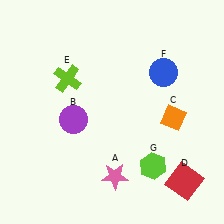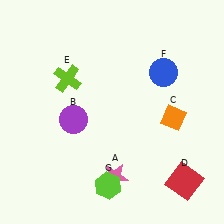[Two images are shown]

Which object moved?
The lime hexagon (G) moved left.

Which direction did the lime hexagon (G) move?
The lime hexagon (G) moved left.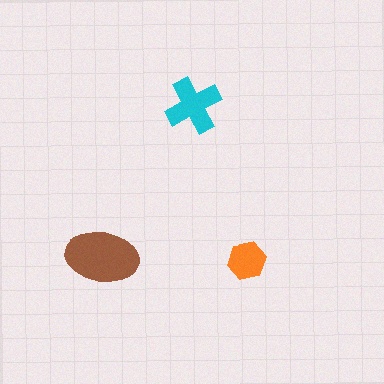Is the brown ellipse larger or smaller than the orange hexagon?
Larger.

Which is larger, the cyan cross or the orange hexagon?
The cyan cross.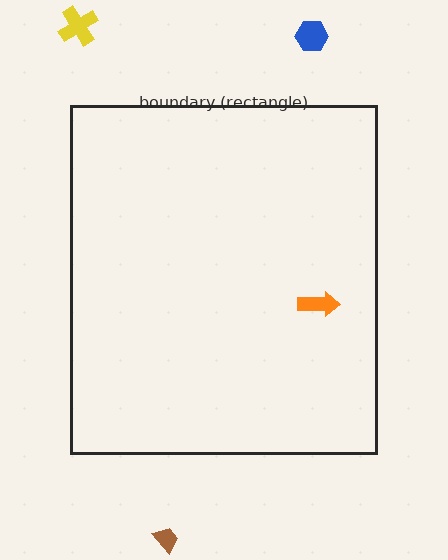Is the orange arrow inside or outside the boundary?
Inside.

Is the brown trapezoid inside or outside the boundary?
Outside.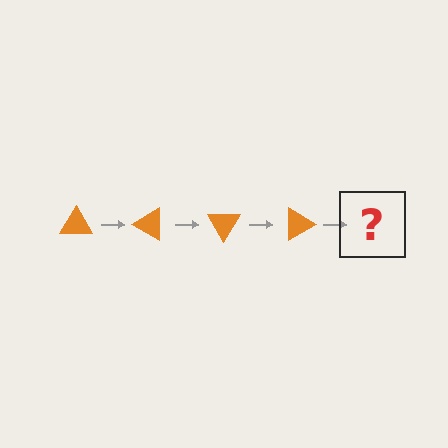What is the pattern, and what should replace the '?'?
The pattern is that the triangle rotates 30 degrees each step. The '?' should be an orange triangle rotated 120 degrees.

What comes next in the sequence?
The next element should be an orange triangle rotated 120 degrees.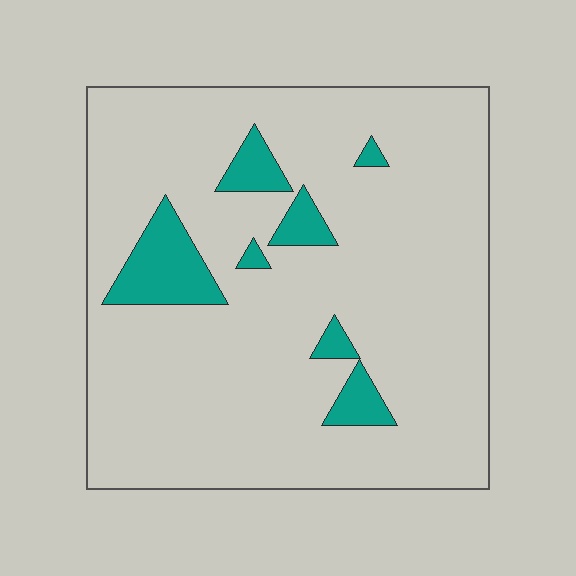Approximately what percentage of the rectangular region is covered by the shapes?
Approximately 10%.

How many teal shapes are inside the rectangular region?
7.